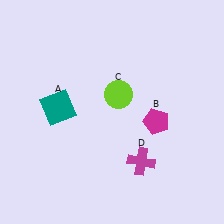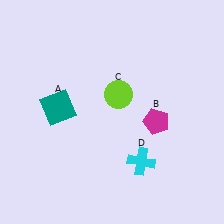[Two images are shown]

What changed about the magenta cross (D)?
In Image 1, D is magenta. In Image 2, it changed to cyan.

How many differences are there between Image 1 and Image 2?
There is 1 difference between the two images.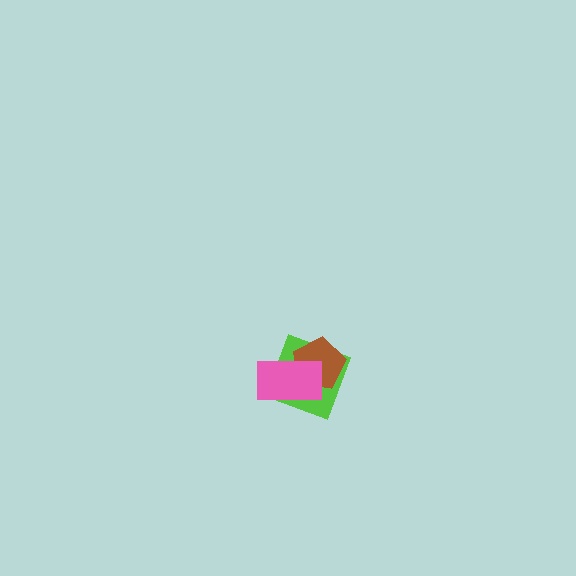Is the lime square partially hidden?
Yes, it is partially covered by another shape.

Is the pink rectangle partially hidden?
No, no other shape covers it.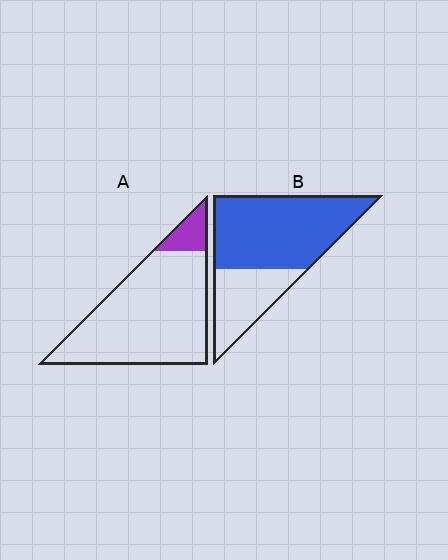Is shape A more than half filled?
No.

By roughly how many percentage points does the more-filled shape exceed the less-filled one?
By roughly 55 percentage points (B over A).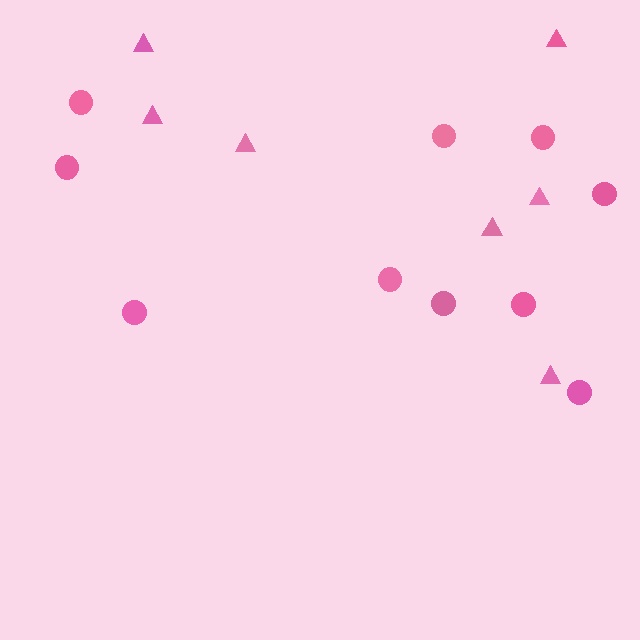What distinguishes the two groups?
There are 2 groups: one group of triangles (7) and one group of circles (10).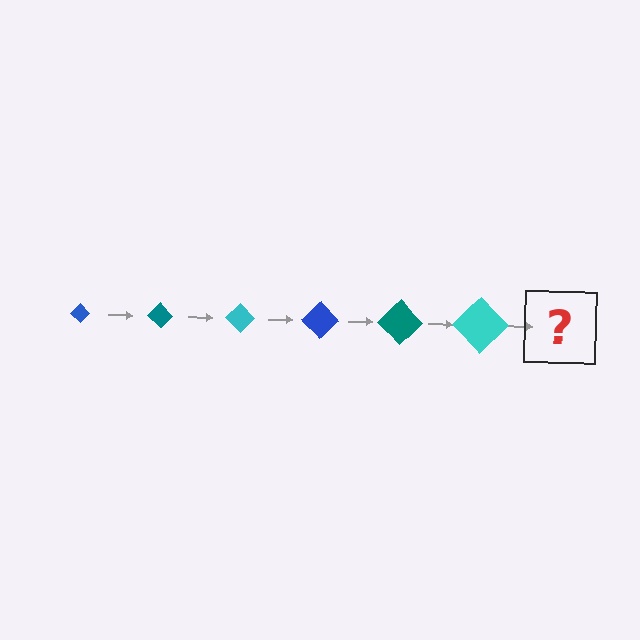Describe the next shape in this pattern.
It should be a blue diamond, larger than the previous one.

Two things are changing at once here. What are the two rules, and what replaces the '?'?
The two rules are that the diamond grows larger each step and the color cycles through blue, teal, and cyan. The '?' should be a blue diamond, larger than the previous one.